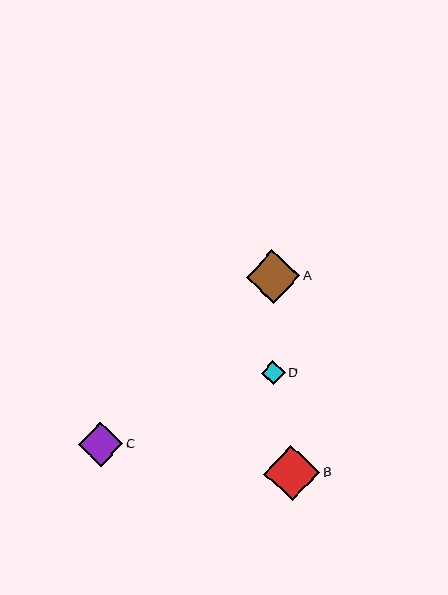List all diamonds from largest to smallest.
From largest to smallest: B, A, C, D.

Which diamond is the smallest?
Diamond D is the smallest with a size of approximately 24 pixels.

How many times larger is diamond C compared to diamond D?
Diamond C is approximately 1.9 times the size of diamond D.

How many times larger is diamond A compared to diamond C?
Diamond A is approximately 1.2 times the size of diamond C.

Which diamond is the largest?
Diamond B is the largest with a size of approximately 56 pixels.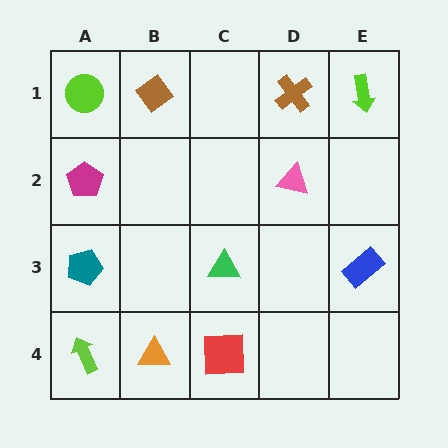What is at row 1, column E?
A lime arrow.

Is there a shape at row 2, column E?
No, that cell is empty.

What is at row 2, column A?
A magenta pentagon.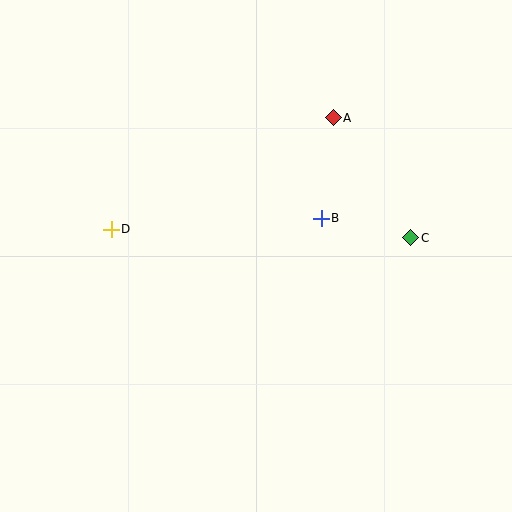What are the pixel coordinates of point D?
Point D is at (111, 229).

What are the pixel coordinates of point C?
Point C is at (411, 238).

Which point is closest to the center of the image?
Point B at (321, 218) is closest to the center.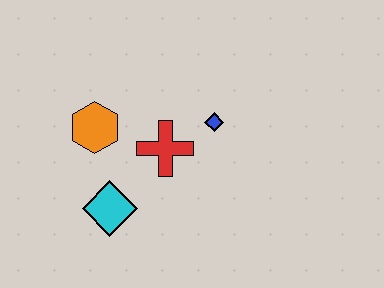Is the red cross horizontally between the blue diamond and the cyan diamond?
Yes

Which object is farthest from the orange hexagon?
The blue diamond is farthest from the orange hexagon.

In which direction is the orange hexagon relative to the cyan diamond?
The orange hexagon is above the cyan diamond.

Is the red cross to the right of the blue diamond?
No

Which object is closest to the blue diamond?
The red cross is closest to the blue diamond.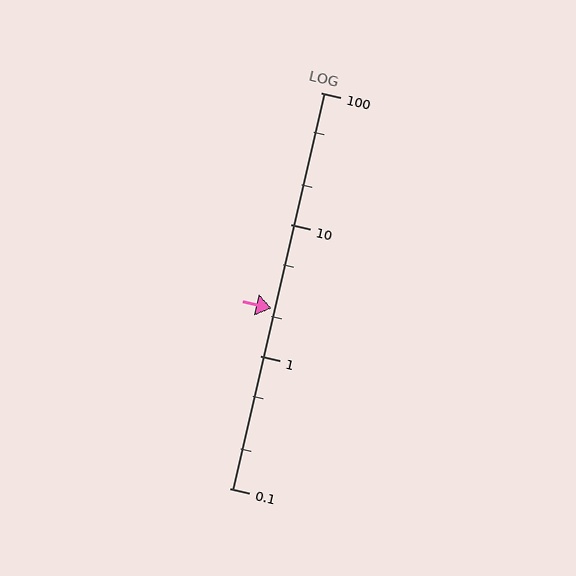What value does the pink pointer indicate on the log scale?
The pointer indicates approximately 2.3.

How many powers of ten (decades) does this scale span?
The scale spans 3 decades, from 0.1 to 100.